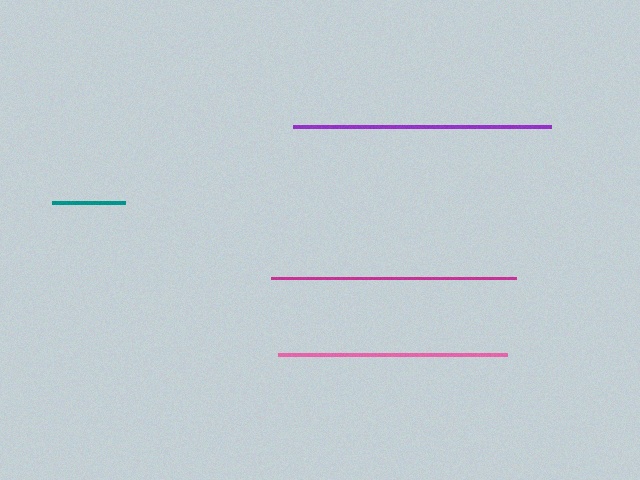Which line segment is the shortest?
The teal line is the shortest at approximately 73 pixels.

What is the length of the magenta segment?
The magenta segment is approximately 245 pixels long.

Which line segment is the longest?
The purple line is the longest at approximately 257 pixels.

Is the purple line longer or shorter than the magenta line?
The purple line is longer than the magenta line.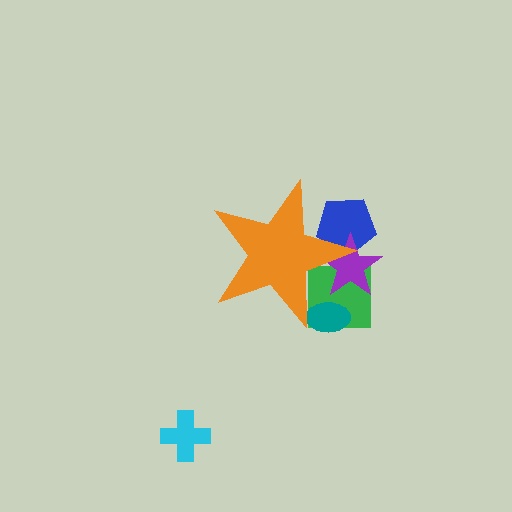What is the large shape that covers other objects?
An orange star.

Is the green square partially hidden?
Yes, the green square is partially hidden behind the orange star.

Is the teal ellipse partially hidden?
Yes, the teal ellipse is partially hidden behind the orange star.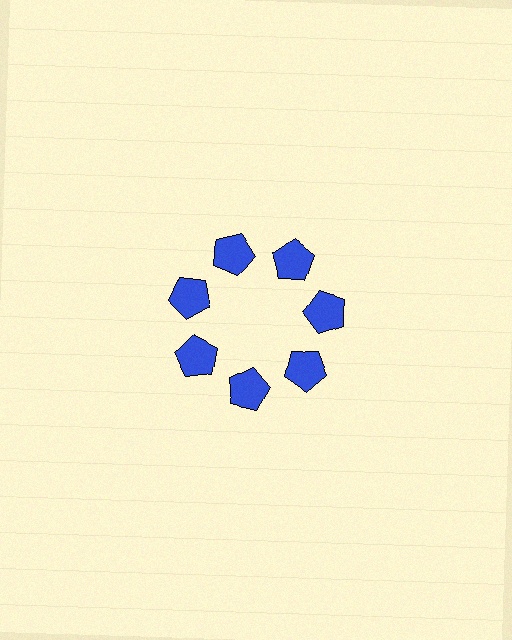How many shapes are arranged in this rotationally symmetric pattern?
There are 7 shapes, arranged in 7 groups of 1.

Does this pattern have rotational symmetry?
Yes, this pattern has 7-fold rotational symmetry. It looks the same after rotating 51 degrees around the center.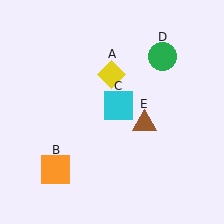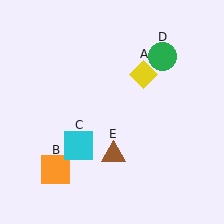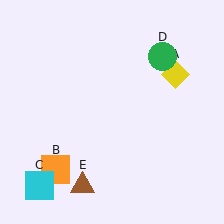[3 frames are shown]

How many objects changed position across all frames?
3 objects changed position: yellow diamond (object A), cyan square (object C), brown triangle (object E).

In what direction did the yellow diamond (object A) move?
The yellow diamond (object A) moved right.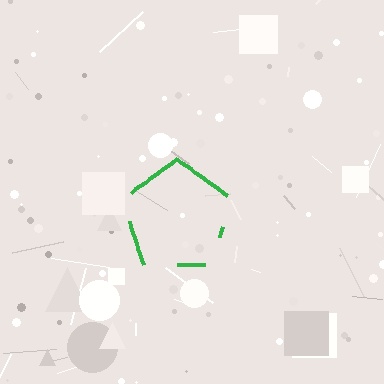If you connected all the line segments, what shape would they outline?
They would outline a pentagon.